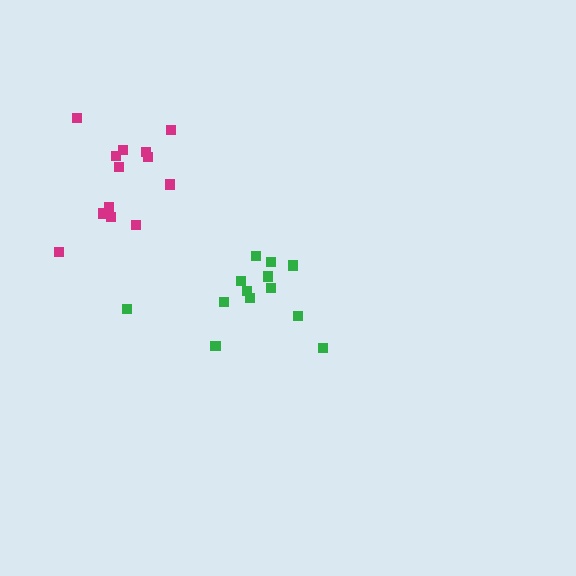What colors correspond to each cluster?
The clusters are colored: green, magenta.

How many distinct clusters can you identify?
There are 2 distinct clusters.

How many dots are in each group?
Group 1: 13 dots, Group 2: 13 dots (26 total).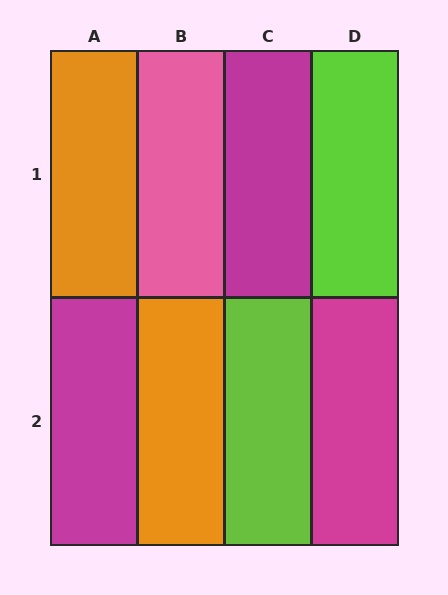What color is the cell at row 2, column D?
Magenta.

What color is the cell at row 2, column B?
Orange.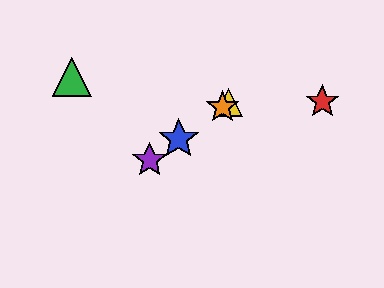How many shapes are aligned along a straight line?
4 shapes (the blue star, the yellow triangle, the purple star, the orange star) are aligned along a straight line.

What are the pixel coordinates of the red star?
The red star is at (322, 102).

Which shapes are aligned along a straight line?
The blue star, the yellow triangle, the purple star, the orange star are aligned along a straight line.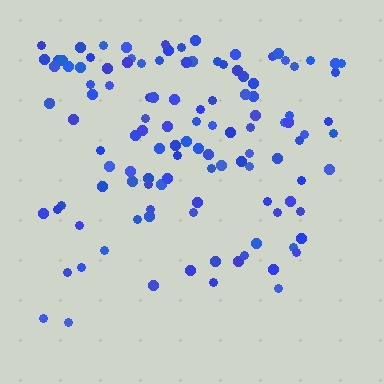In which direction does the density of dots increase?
From bottom to top, with the top side densest.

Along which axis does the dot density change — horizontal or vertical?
Vertical.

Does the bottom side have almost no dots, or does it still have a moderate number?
Still a moderate number, just noticeably fewer than the top.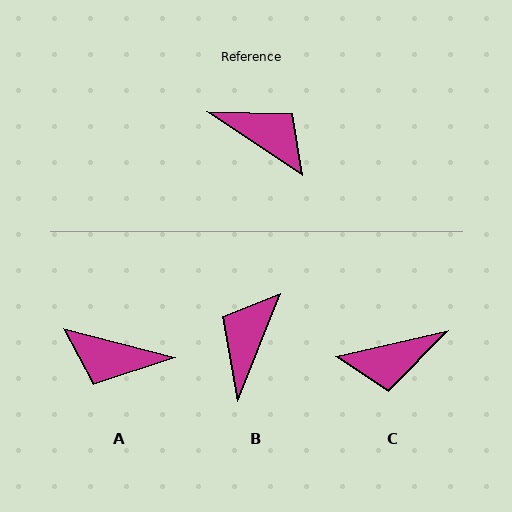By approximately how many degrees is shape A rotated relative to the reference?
Approximately 161 degrees clockwise.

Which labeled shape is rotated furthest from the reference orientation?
A, about 161 degrees away.